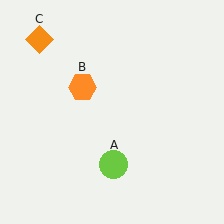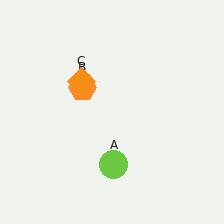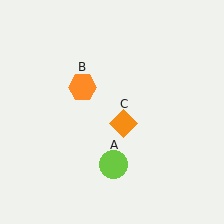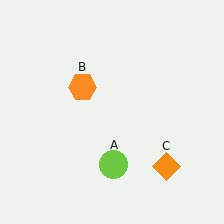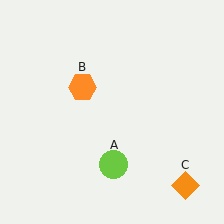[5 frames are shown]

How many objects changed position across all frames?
1 object changed position: orange diamond (object C).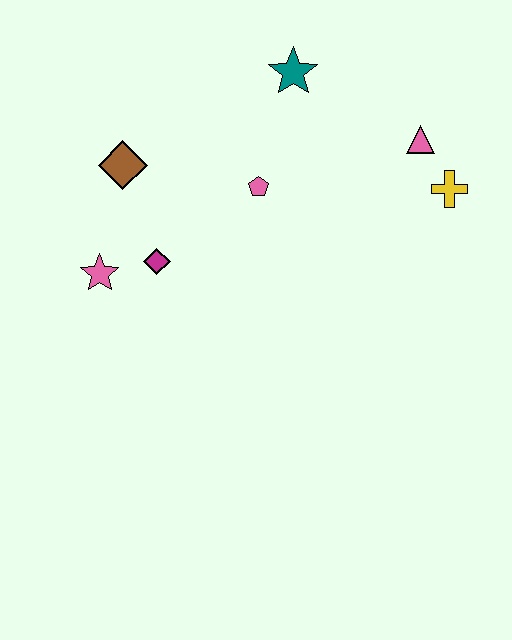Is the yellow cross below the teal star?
Yes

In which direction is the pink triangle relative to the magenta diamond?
The pink triangle is to the right of the magenta diamond.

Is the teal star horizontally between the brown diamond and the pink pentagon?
No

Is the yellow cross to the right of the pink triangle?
Yes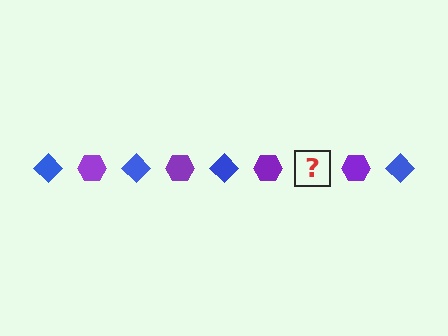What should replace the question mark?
The question mark should be replaced with a blue diamond.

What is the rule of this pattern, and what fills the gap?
The rule is that the pattern alternates between blue diamond and purple hexagon. The gap should be filled with a blue diamond.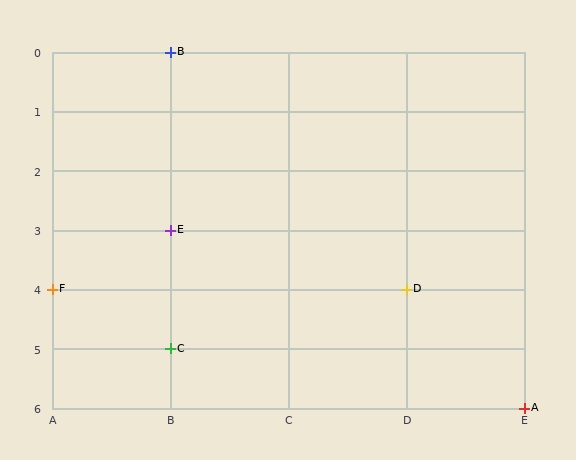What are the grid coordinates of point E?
Point E is at grid coordinates (B, 3).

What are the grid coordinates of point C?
Point C is at grid coordinates (B, 5).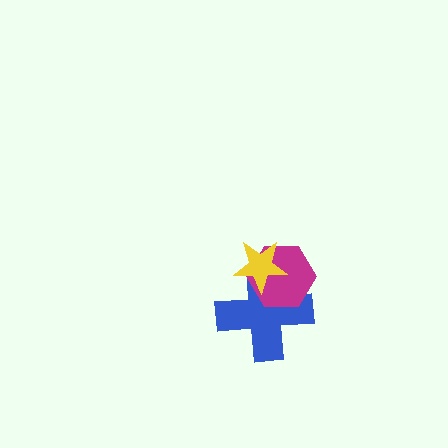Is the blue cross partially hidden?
Yes, it is partially covered by another shape.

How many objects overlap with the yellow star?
2 objects overlap with the yellow star.